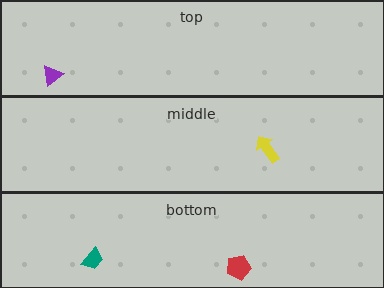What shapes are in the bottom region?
The teal trapezoid, the red pentagon.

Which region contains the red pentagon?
The bottom region.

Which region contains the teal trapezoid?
The bottom region.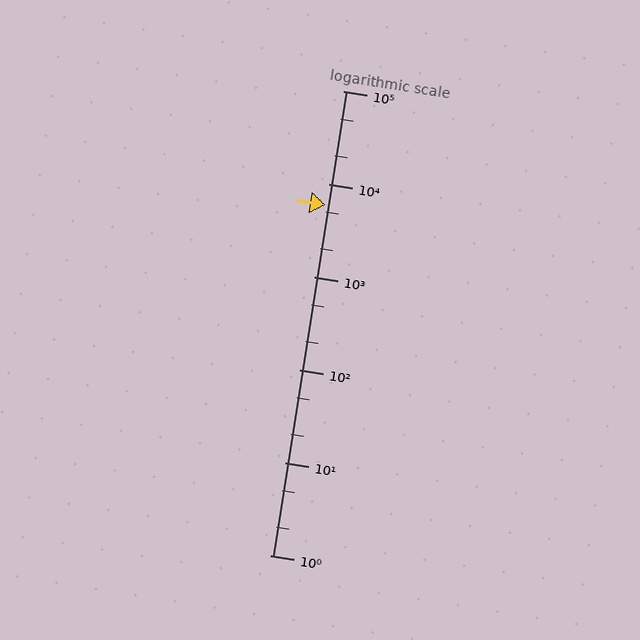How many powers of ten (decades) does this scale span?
The scale spans 5 decades, from 1 to 100000.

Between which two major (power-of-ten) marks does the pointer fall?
The pointer is between 1000 and 10000.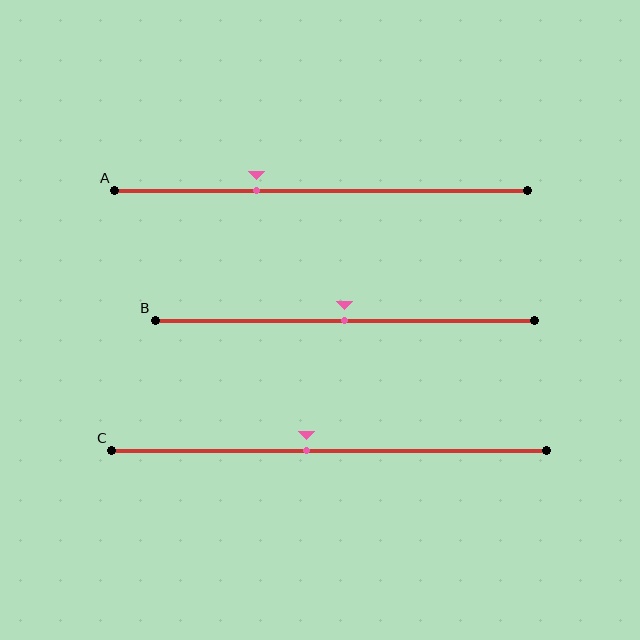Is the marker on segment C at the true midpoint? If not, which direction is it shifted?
No, the marker on segment C is shifted to the left by about 5% of the segment length.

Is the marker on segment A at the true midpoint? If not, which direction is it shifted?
No, the marker on segment A is shifted to the left by about 16% of the segment length.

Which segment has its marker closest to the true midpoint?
Segment B has its marker closest to the true midpoint.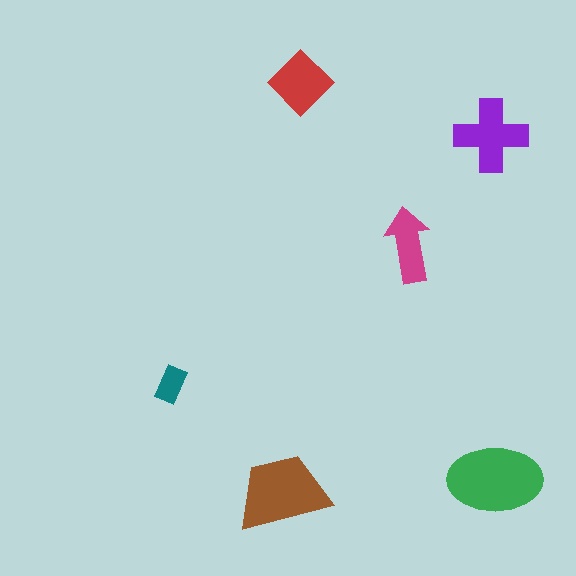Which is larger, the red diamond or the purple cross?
The purple cross.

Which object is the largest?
The green ellipse.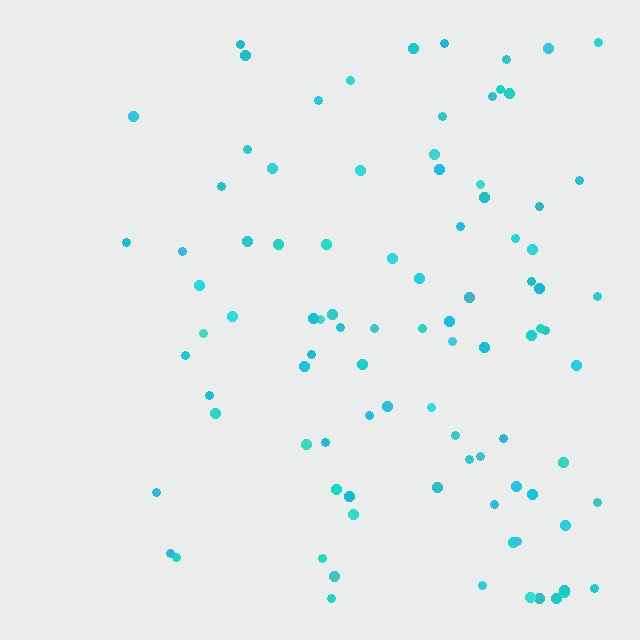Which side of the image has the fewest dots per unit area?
The left.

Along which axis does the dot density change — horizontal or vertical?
Horizontal.